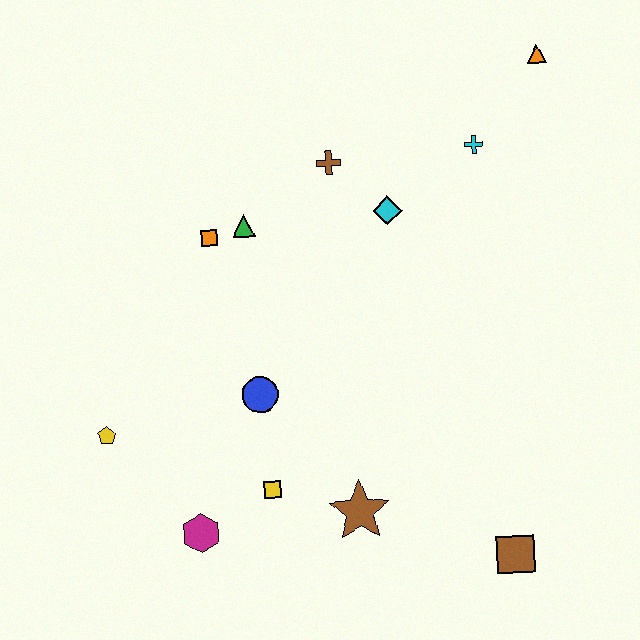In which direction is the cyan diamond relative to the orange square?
The cyan diamond is to the right of the orange square.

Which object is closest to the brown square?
The brown star is closest to the brown square.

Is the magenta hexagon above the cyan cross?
No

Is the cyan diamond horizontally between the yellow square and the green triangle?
No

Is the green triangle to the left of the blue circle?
Yes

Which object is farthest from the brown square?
The orange triangle is farthest from the brown square.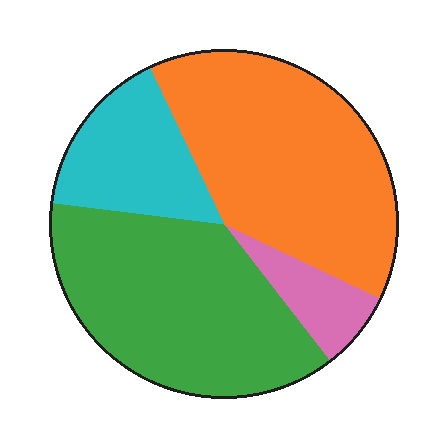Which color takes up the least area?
Pink, at roughly 5%.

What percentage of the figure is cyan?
Cyan covers roughly 15% of the figure.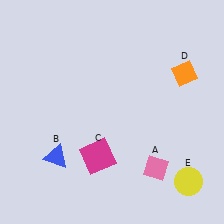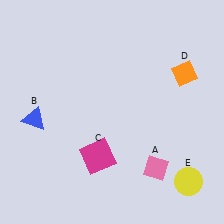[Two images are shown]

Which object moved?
The blue triangle (B) moved up.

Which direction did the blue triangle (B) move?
The blue triangle (B) moved up.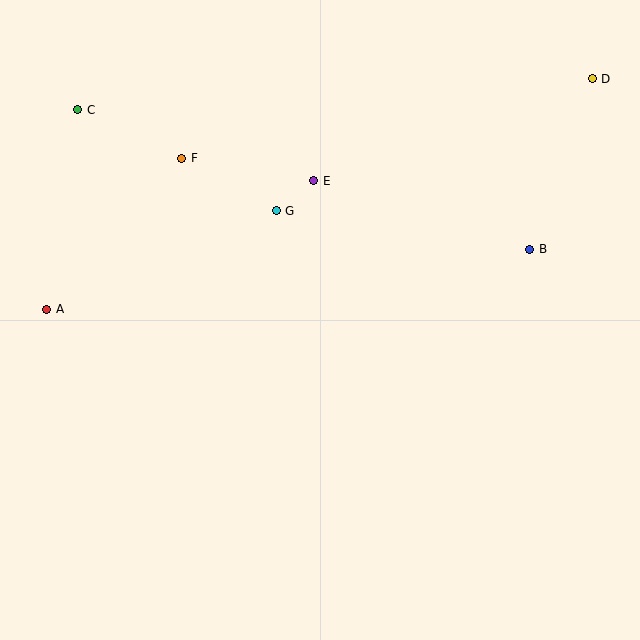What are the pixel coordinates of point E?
Point E is at (313, 181).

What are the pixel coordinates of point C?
Point C is at (78, 110).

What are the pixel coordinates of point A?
Point A is at (47, 309).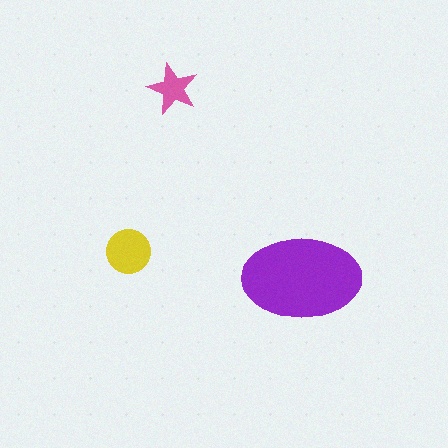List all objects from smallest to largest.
The pink star, the yellow circle, the purple ellipse.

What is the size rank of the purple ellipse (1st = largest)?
1st.